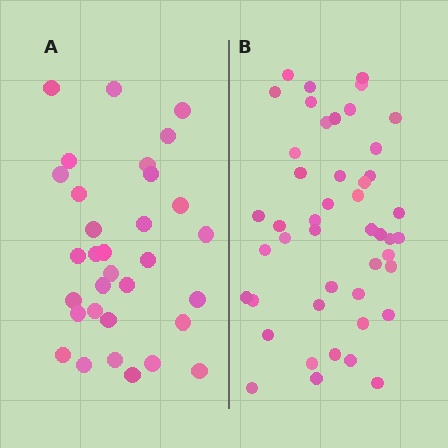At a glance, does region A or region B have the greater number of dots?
Region B (the right region) has more dots.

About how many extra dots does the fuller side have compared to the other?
Region B has approximately 15 more dots than region A.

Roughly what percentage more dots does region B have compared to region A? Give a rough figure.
About 45% more.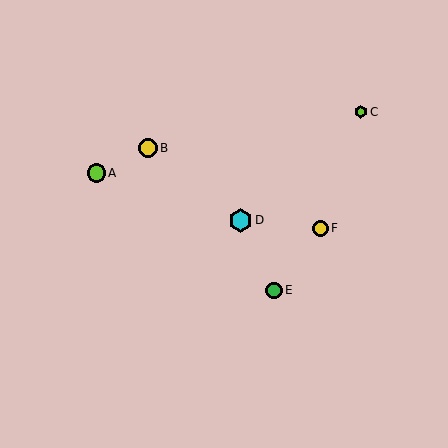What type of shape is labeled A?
Shape A is a lime circle.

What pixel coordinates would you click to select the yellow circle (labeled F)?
Click at (320, 228) to select the yellow circle F.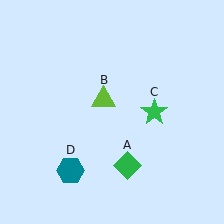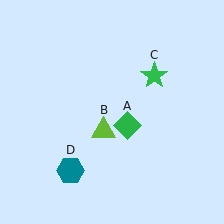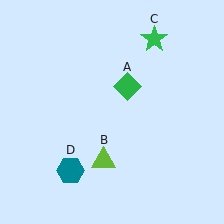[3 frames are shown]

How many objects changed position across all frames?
3 objects changed position: green diamond (object A), lime triangle (object B), green star (object C).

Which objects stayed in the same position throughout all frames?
Teal hexagon (object D) remained stationary.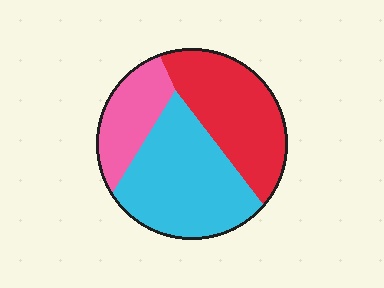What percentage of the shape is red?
Red covers around 35% of the shape.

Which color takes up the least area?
Pink, at roughly 20%.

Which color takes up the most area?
Cyan, at roughly 45%.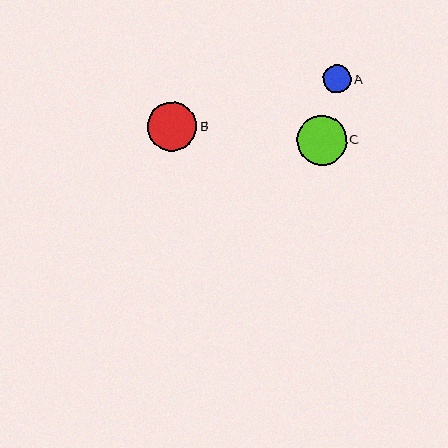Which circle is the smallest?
Circle A is the smallest with a size of approximately 28 pixels.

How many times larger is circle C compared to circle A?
Circle C is approximately 1.8 times the size of circle A.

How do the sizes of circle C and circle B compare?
Circle C and circle B are approximately the same size.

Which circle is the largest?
Circle C is the largest with a size of approximately 50 pixels.